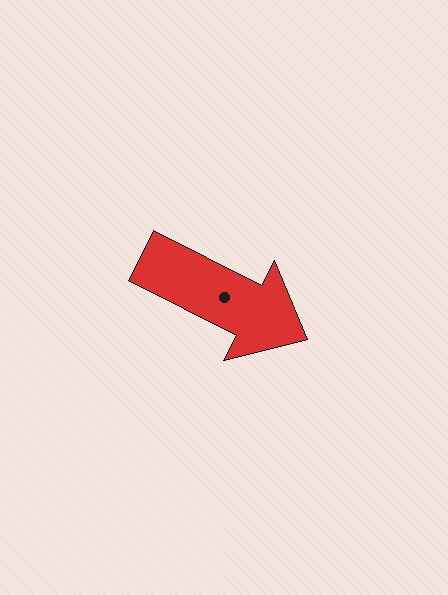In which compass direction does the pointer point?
Southeast.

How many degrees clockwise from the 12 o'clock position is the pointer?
Approximately 117 degrees.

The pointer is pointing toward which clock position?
Roughly 4 o'clock.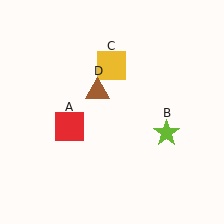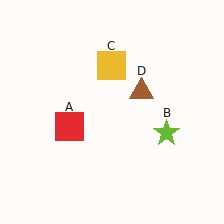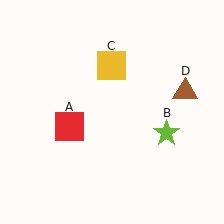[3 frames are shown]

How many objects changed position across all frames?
1 object changed position: brown triangle (object D).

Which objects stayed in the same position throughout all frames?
Red square (object A) and lime star (object B) and yellow square (object C) remained stationary.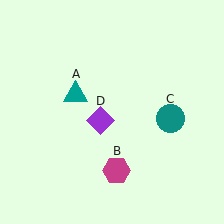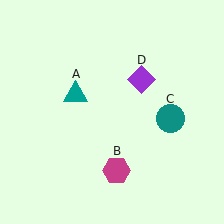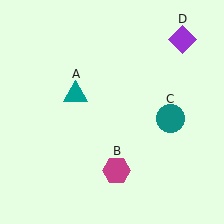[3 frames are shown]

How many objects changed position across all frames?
1 object changed position: purple diamond (object D).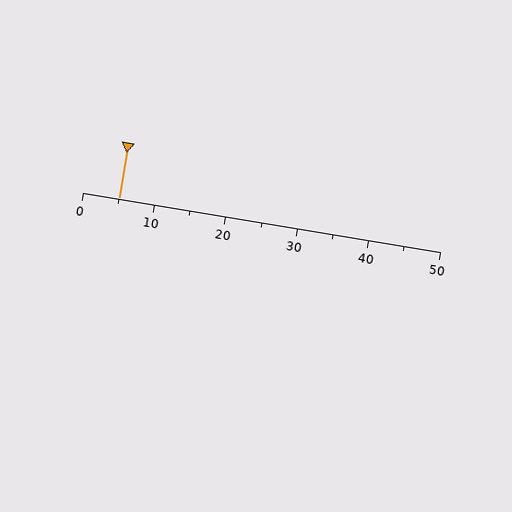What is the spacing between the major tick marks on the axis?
The major ticks are spaced 10 apart.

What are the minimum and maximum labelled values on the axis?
The axis runs from 0 to 50.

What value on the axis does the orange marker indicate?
The marker indicates approximately 5.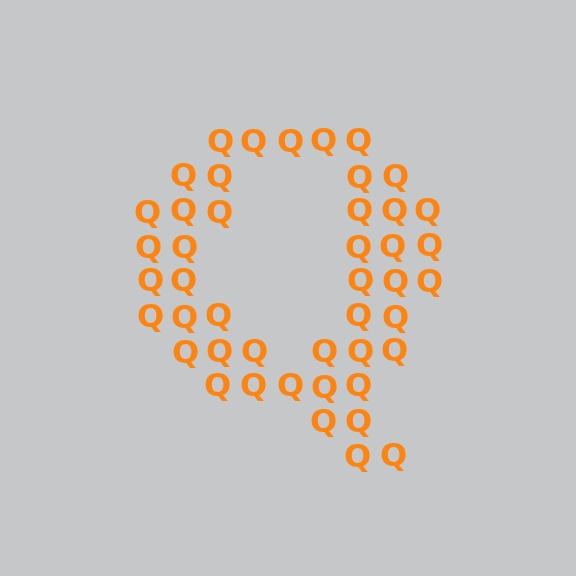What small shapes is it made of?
It is made of small letter Q's.